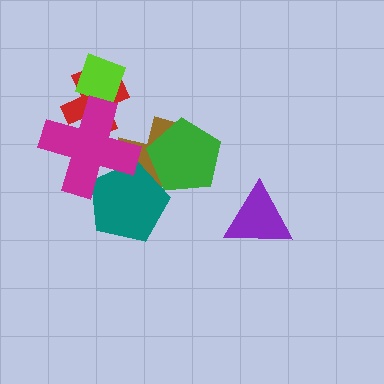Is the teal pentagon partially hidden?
Yes, it is partially covered by another shape.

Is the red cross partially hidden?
Yes, it is partially covered by another shape.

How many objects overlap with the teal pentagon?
3 objects overlap with the teal pentagon.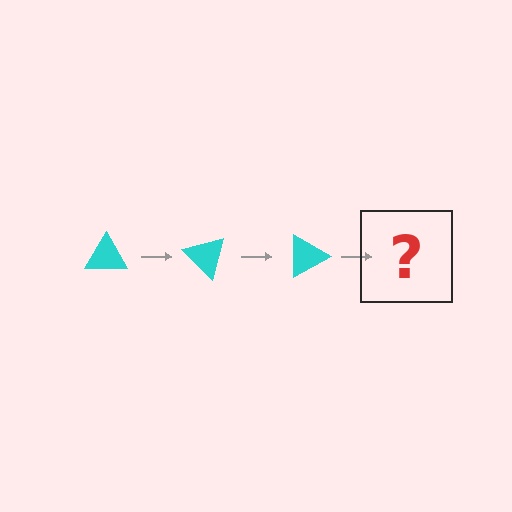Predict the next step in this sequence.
The next step is a cyan triangle rotated 135 degrees.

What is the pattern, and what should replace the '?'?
The pattern is that the triangle rotates 45 degrees each step. The '?' should be a cyan triangle rotated 135 degrees.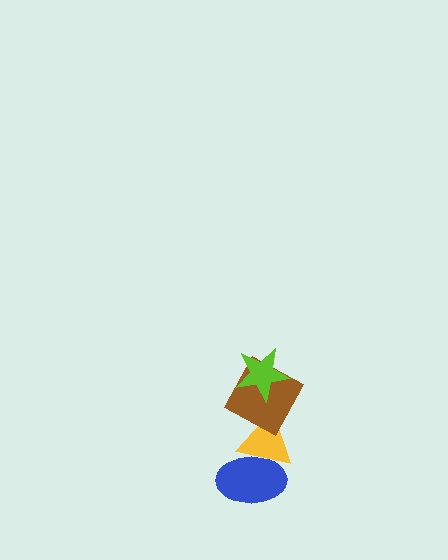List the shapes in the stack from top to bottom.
From top to bottom: the lime star, the brown square, the yellow triangle, the blue ellipse.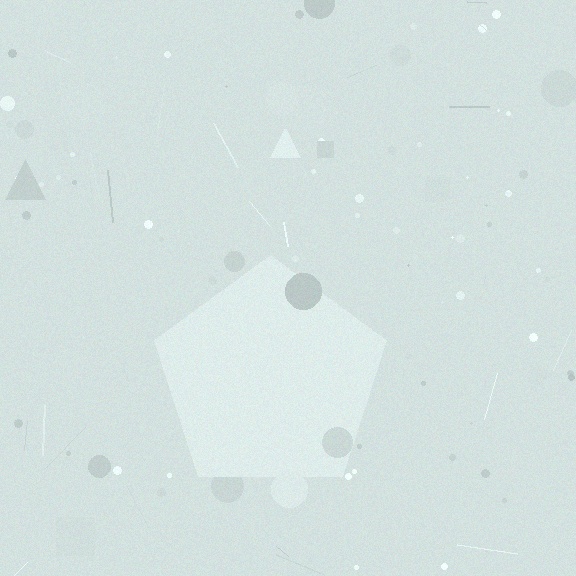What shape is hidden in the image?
A pentagon is hidden in the image.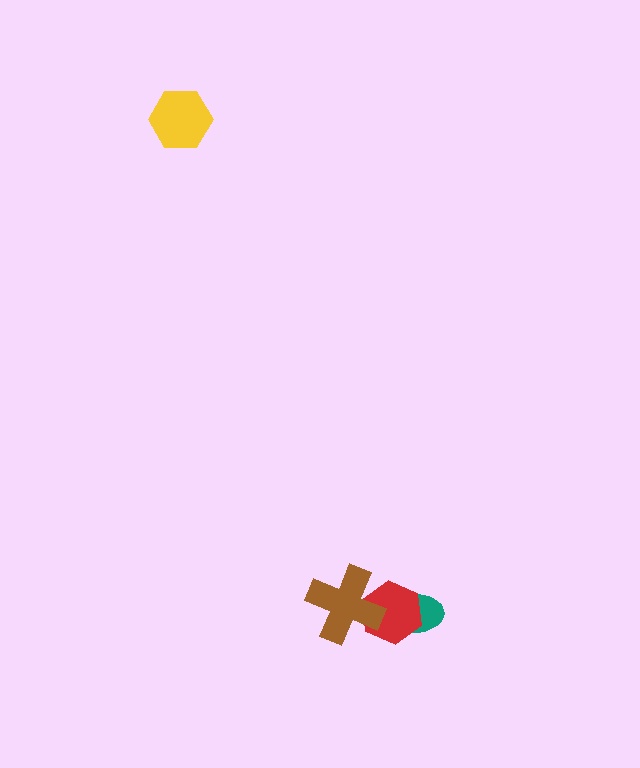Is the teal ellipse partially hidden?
Yes, it is partially covered by another shape.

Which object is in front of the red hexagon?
The brown cross is in front of the red hexagon.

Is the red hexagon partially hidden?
Yes, it is partially covered by another shape.